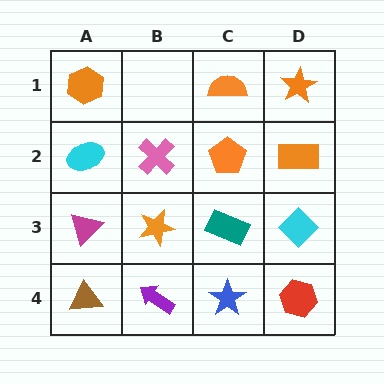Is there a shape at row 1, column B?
No, that cell is empty.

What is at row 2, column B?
A pink cross.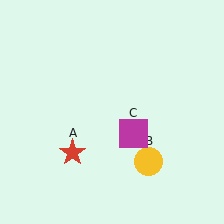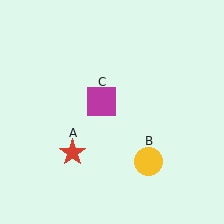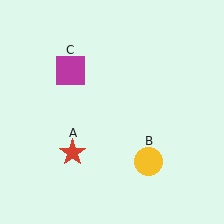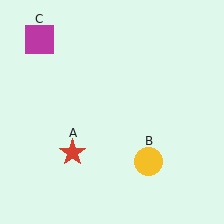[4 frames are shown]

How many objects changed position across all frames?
1 object changed position: magenta square (object C).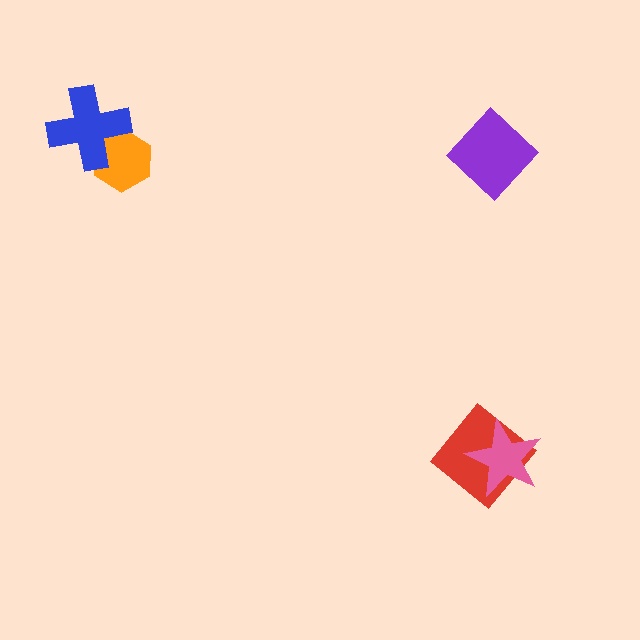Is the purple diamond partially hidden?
No, no other shape covers it.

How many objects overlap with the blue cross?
1 object overlaps with the blue cross.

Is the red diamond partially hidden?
Yes, it is partially covered by another shape.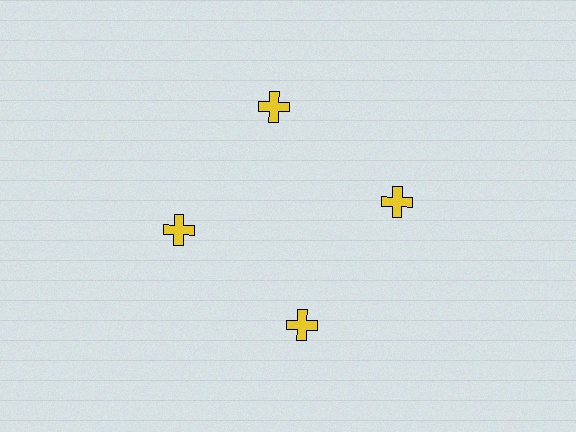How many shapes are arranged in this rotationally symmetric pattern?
There are 4 shapes, arranged in 4 groups of 1.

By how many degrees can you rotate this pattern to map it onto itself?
The pattern maps onto itself every 90 degrees of rotation.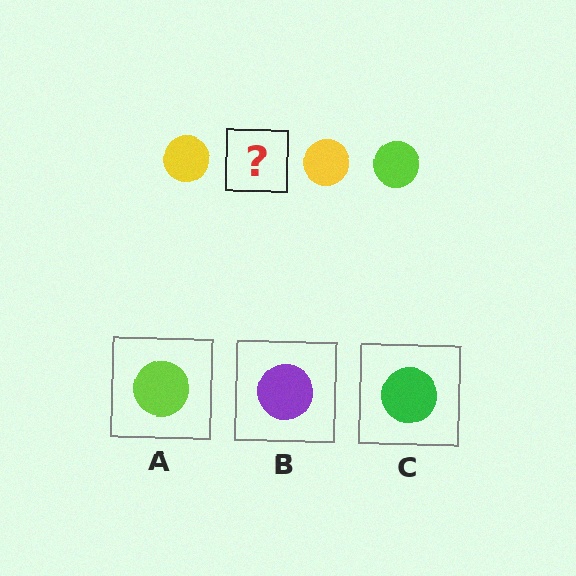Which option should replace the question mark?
Option A.